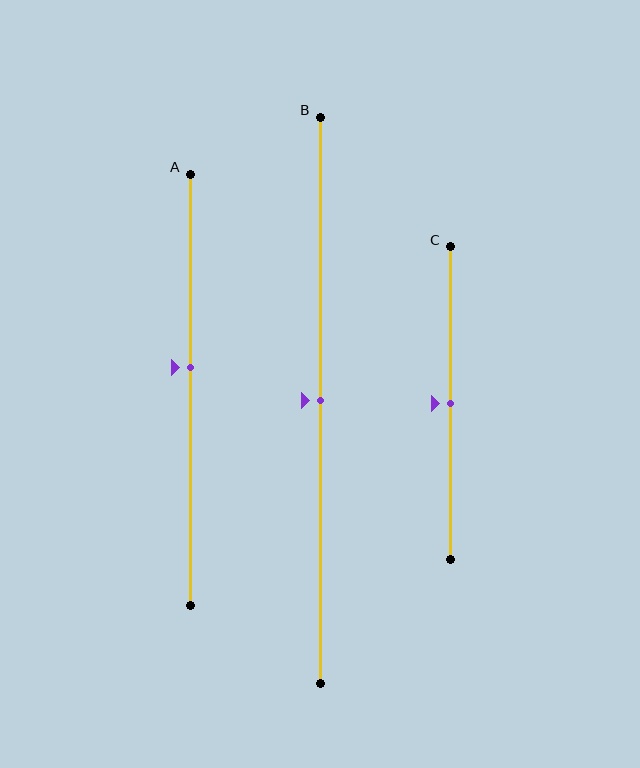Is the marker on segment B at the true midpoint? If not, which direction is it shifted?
Yes, the marker on segment B is at the true midpoint.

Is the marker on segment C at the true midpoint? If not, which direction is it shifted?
Yes, the marker on segment C is at the true midpoint.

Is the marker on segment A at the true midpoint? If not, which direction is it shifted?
No, the marker on segment A is shifted upward by about 5% of the segment length.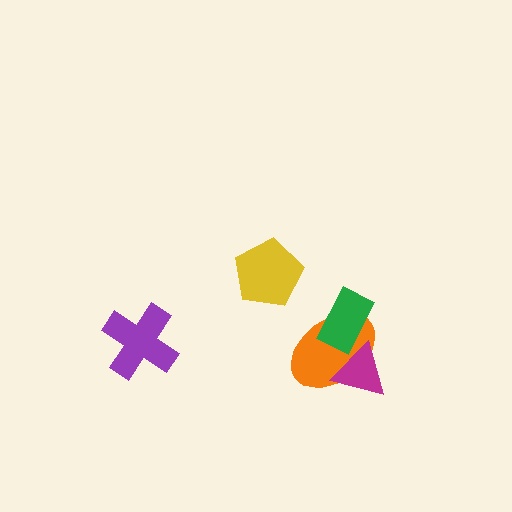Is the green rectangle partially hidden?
Yes, it is partially covered by another shape.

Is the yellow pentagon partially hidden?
No, no other shape covers it.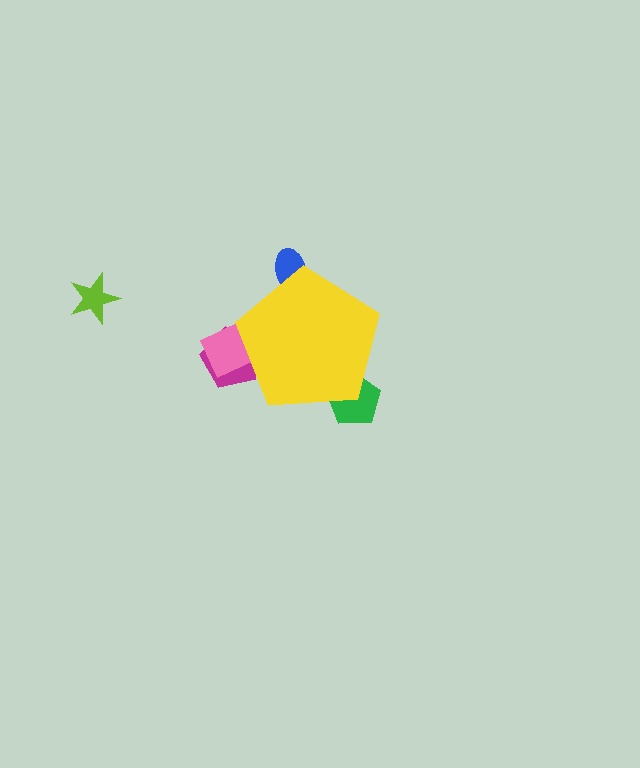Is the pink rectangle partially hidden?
Yes, the pink rectangle is partially hidden behind the yellow pentagon.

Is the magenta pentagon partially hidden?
Yes, the magenta pentagon is partially hidden behind the yellow pentagon.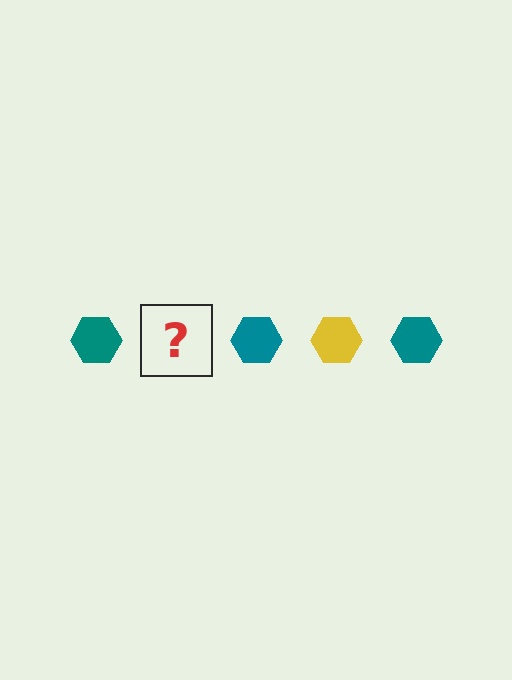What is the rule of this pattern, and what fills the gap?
The rule is that the pattern cycles through teal, yellow hexagons. The gap should be filled with a yellow hexagon.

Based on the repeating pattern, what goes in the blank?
The blank should be a yellow hexagon.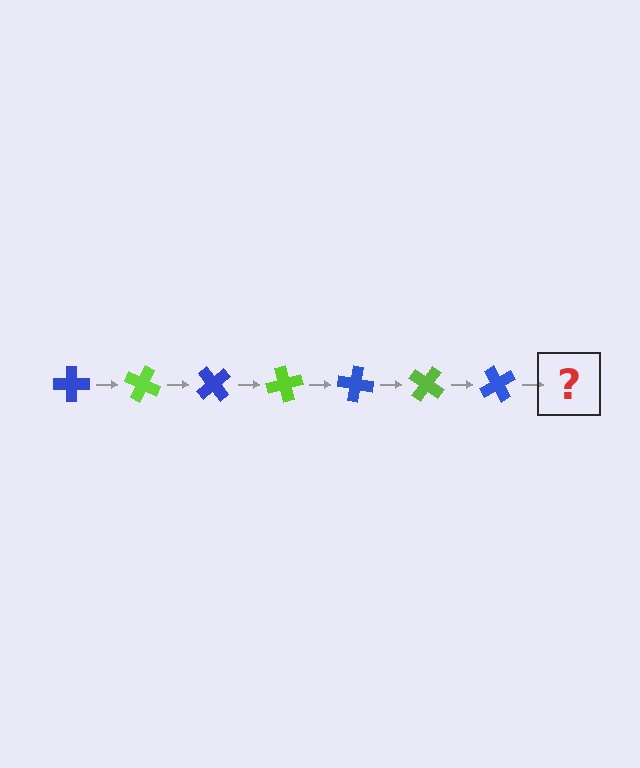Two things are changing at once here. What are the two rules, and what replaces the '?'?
The two rules are that it rotates 25 degrees each step and the color cycles through blue and lime. The '?' should be a lime cross, rotated 175 degrees from the start.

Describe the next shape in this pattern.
It should be a lime cross, rotated 175 degrees from the start.